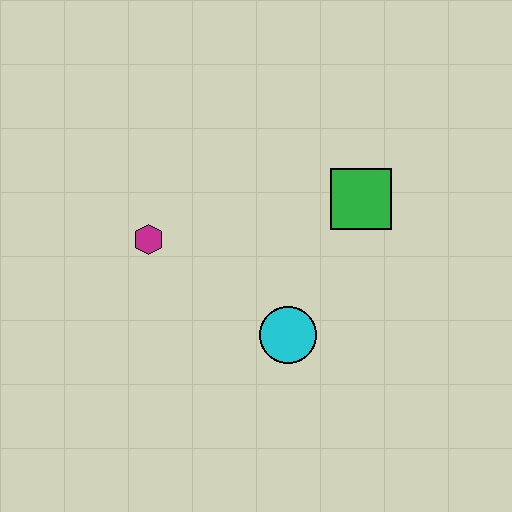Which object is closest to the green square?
The cyan circle is closest to the green square.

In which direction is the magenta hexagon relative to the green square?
The magenta hexagon is to the left of the green square.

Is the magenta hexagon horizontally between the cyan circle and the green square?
No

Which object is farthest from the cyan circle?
The magenta hexagon is farthest from the cyan circle.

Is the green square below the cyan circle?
No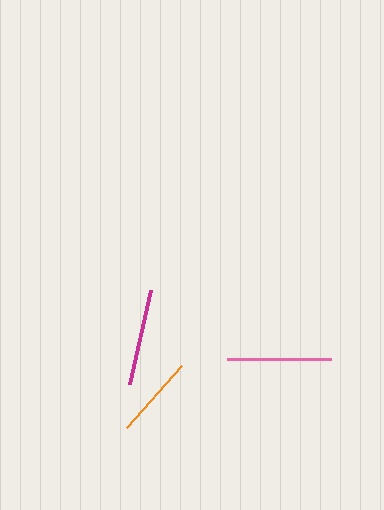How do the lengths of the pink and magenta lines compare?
The pink and magenta lines are approximately the same length.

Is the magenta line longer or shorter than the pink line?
The pink line is longer than the magenta line.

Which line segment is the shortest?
The orange line is the shortest at approximately 83 pixels.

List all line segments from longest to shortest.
From longest to shortest: pink, magenta, orange.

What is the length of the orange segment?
The orange segment is approximately 83 pixels long.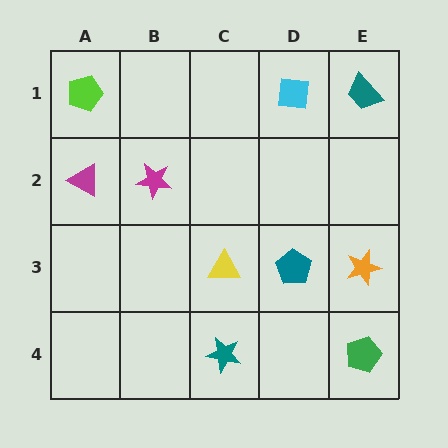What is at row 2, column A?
A magenta triangle.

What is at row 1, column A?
A lime pentagon.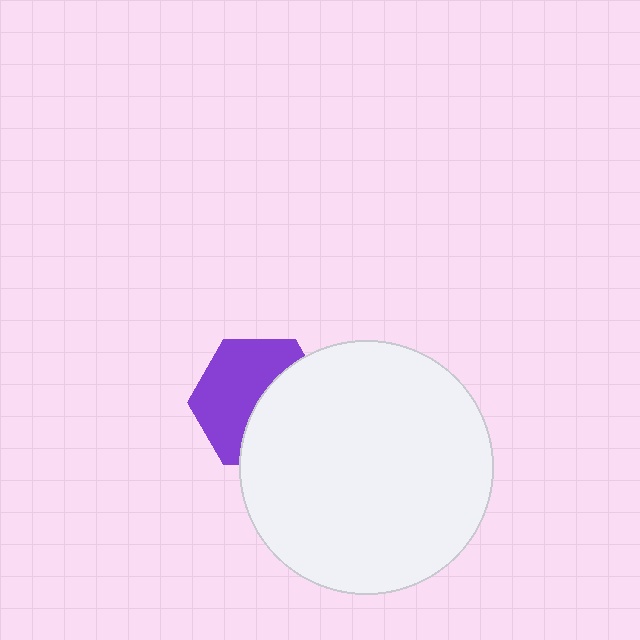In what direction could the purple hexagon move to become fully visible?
The purple hexagon could move left. That would shift it out from behind the white circle entirely.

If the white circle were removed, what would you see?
You would see the complete purple hexagon.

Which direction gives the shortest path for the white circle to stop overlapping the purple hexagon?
Moving right gives the shortest separation.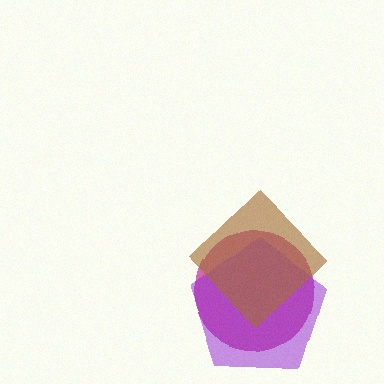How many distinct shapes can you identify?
There are 3 distinct shapes: a magenta circle, a purple pentagon, a brown diamond.